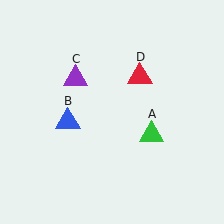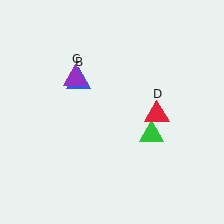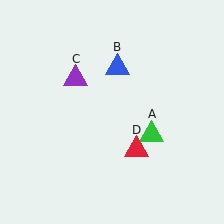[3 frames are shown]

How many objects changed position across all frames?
2 objects changed position: blue triangle (object B), red triangle (object D).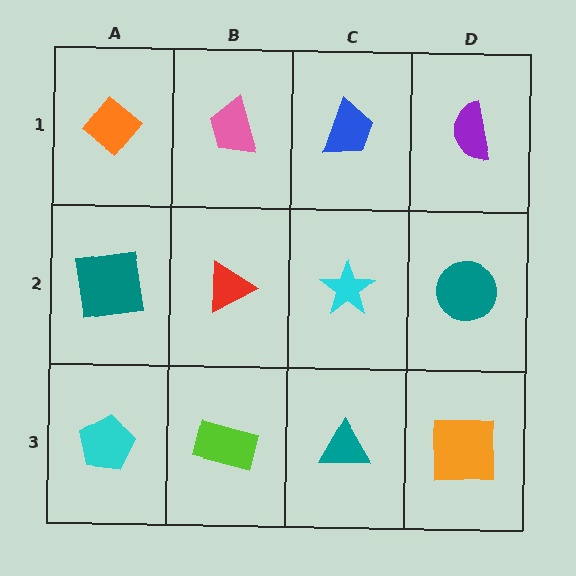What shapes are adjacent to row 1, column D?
A teal circle (row 2, column D), a blue trapezoid (row 1, column C).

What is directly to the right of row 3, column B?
A teal triangle.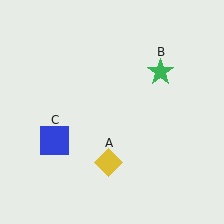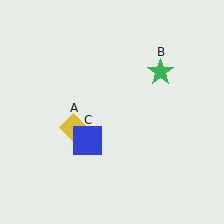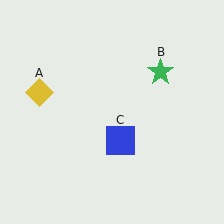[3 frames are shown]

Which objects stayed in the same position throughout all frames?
Green star (object B) remained stationary.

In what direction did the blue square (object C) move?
The blue square (object C) moved right.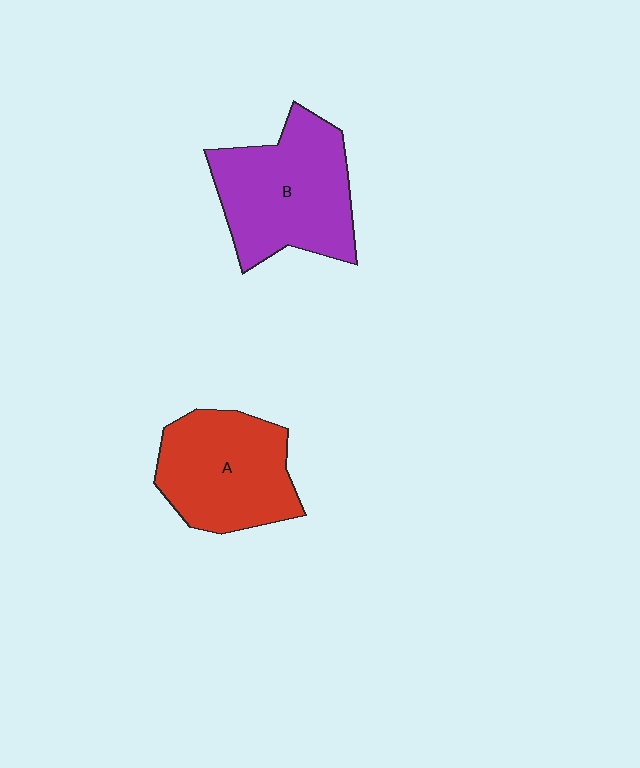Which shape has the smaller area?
Shape A (red).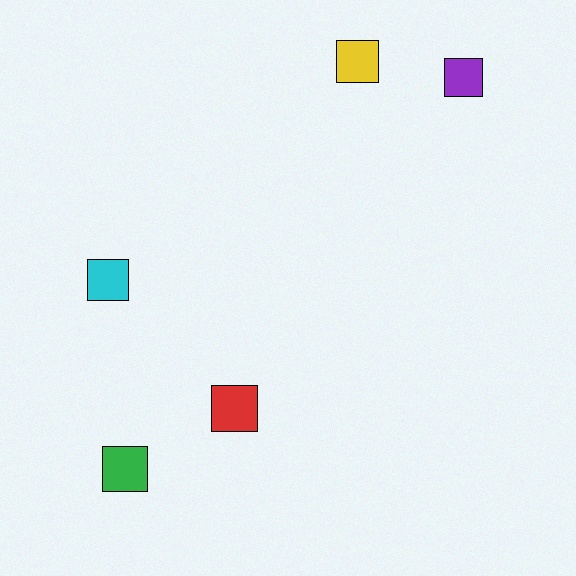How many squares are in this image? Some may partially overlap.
There are 5 squares.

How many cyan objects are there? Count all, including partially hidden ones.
There is 1 cyan object.